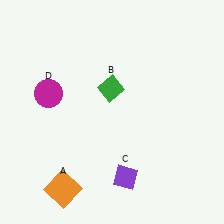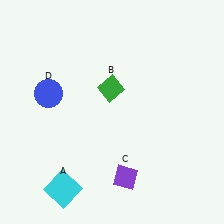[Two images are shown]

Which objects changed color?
A changed from orange to cyan. D changed from magenta to blue.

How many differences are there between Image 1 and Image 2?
There are 2 differences between the two images.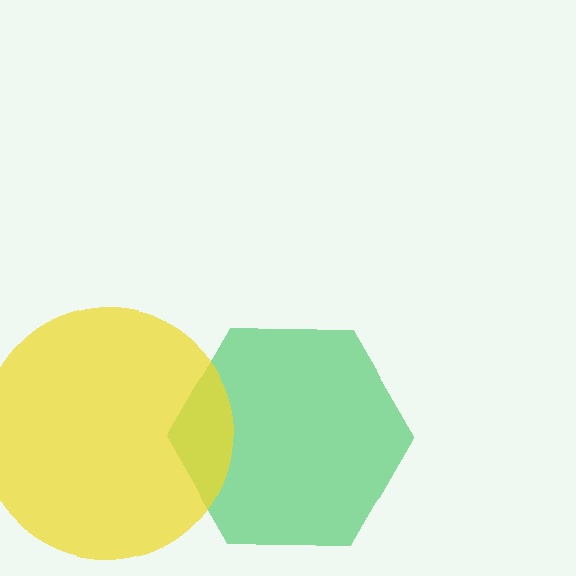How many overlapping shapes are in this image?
There are 2 overlapping shapes in the image.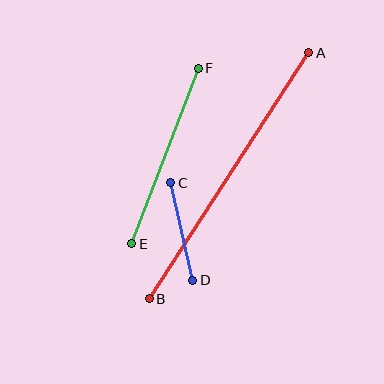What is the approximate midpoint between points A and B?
The midpoint is at approximately (229, 176) pixels.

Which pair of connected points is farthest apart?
Points A and B are farthest apart.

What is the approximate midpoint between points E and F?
The midpoint is at approximately (165, 156) pixels.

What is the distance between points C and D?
The distance is approximately 100 pixels.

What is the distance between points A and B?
The distance is approximately 294 pixels.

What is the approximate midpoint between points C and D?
The midpoint is at approximately (182, 231) pixels.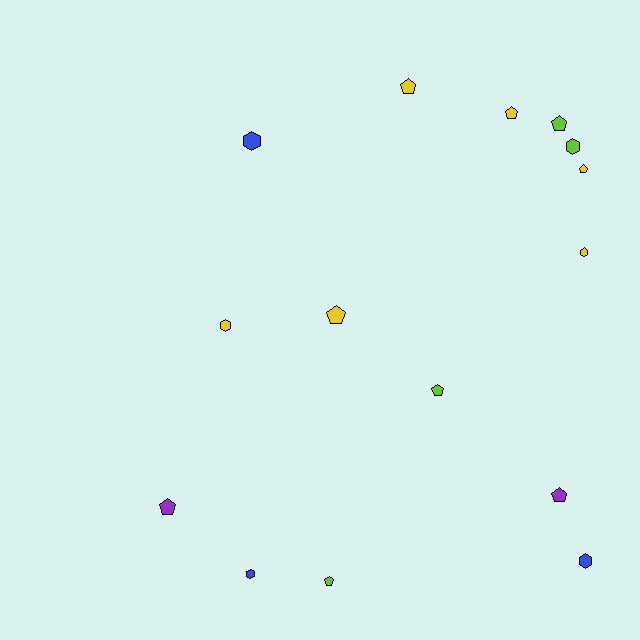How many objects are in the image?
There are 15 objects.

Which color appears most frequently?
Yellow, with 6 objects.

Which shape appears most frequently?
Pentagon, with 9 objects.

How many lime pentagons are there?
There are 3 lime pentagons.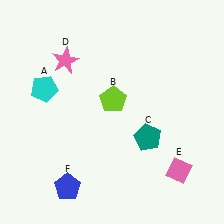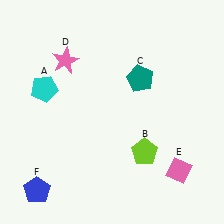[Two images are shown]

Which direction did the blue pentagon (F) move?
The blue pentagon (F) moved left.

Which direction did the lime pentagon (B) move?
The lime pentagon (B) moved down.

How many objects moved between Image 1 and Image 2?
3 objects moved between the two images.